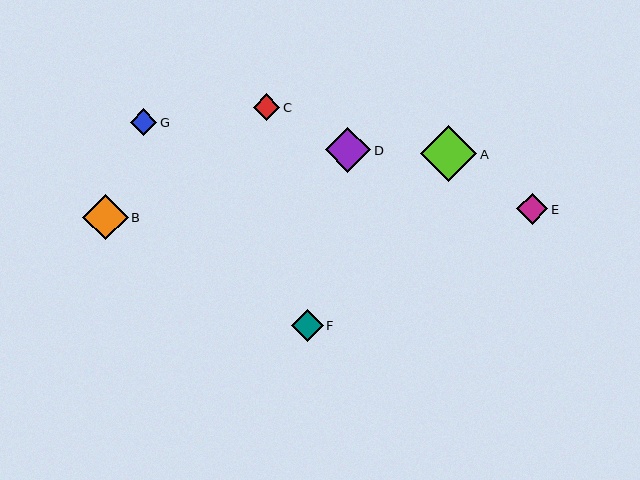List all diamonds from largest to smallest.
From largest to smallest: A, D, B, F, E, G, C.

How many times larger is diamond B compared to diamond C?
Diamond B is approximately 1.7 times the size of diamond C.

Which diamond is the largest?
Diamond A is the largest with a size of approximately 56 pixels.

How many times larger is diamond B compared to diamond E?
Diamond B is approximately 1.5 times the size of diamond E.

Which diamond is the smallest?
Diamond C is the smallest with a size of approximately 26 pixels.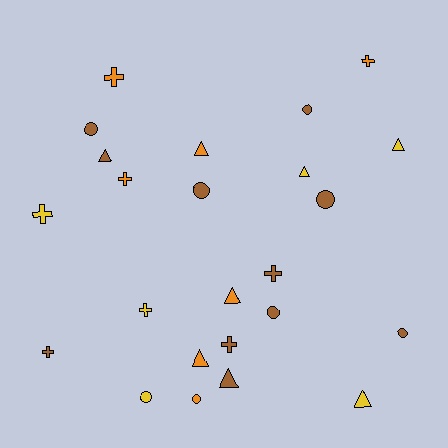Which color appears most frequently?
Brown, with 11 objects.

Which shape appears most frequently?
Triangle, with 8 objects.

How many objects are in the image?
There are 24 objects.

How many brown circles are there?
There are 6 brown circles.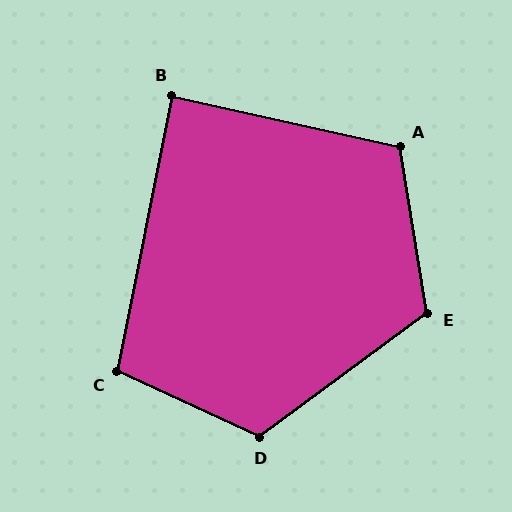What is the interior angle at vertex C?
Approximately 103 degrees (obtuse).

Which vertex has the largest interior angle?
D, at approximately 119 degrees.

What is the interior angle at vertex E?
Approximately 117 degrees (obtuse).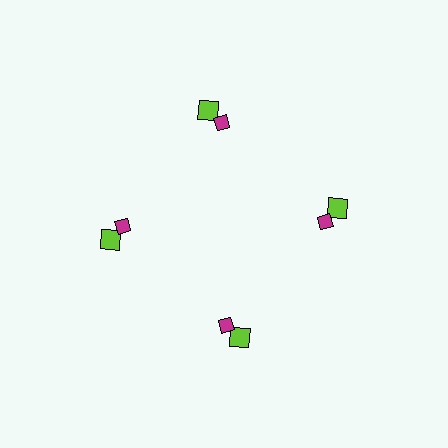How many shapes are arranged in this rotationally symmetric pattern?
There are 8 shapes, arranged in 4 groups of 2.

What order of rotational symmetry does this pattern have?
This pattern has 4-fold rotational symmetry.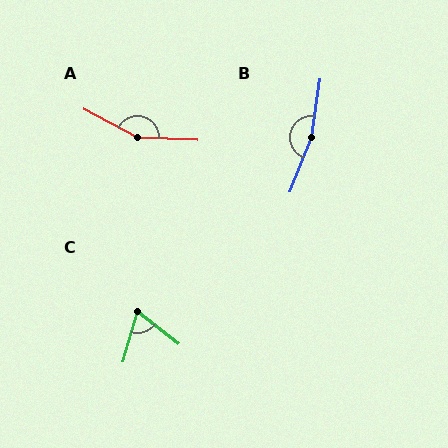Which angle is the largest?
B, at approximately 167 degrees.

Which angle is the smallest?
C, at approximately 68 degrees.